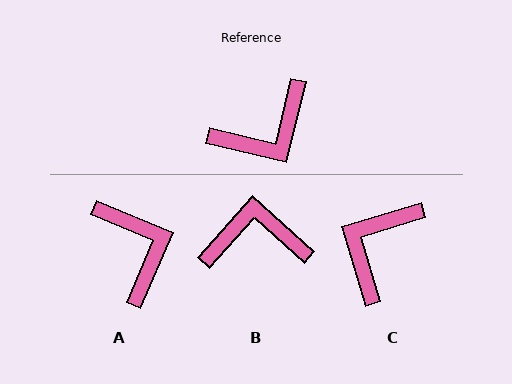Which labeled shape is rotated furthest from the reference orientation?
B, about 151 degrees away.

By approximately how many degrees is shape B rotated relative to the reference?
Approximately 151 degrees counter-clockwise.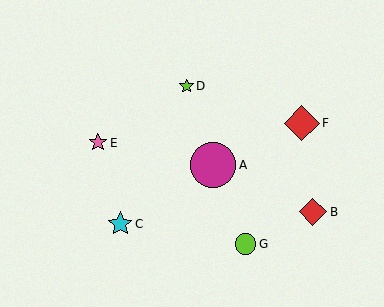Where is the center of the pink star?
The center of the pink star is at (98, 143).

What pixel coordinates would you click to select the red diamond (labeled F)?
Click at (302, 123) to select the red diamond F.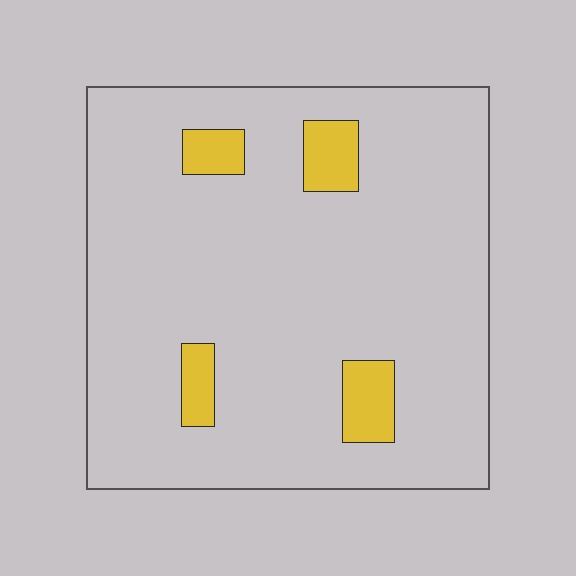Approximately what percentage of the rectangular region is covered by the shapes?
Approximately 10%.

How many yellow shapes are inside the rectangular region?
4.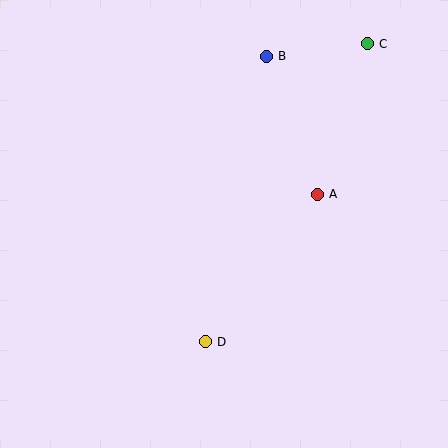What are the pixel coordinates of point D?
Point D is at (205, 342).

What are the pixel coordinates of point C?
Point C is at (367, 44).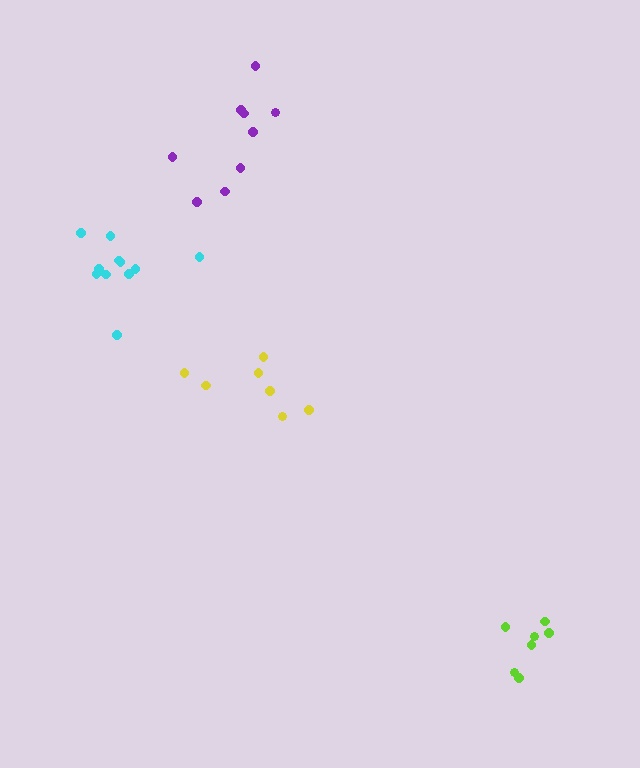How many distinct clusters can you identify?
There are 4 distinct clusters.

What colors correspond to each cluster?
The clusters are colored: purple, cyan, lime, yellow.